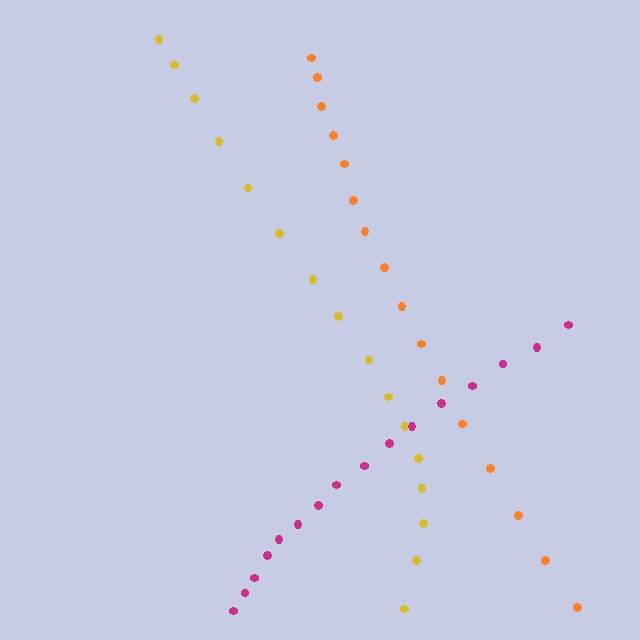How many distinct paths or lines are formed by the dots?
There are 3 distinct paths.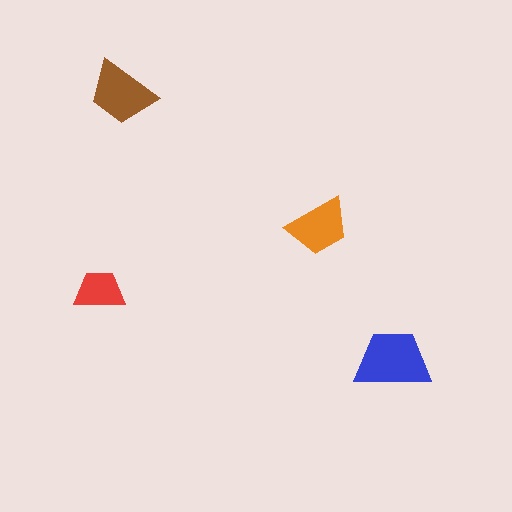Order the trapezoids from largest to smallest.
the blue one, the brown one, the orange one, the red one.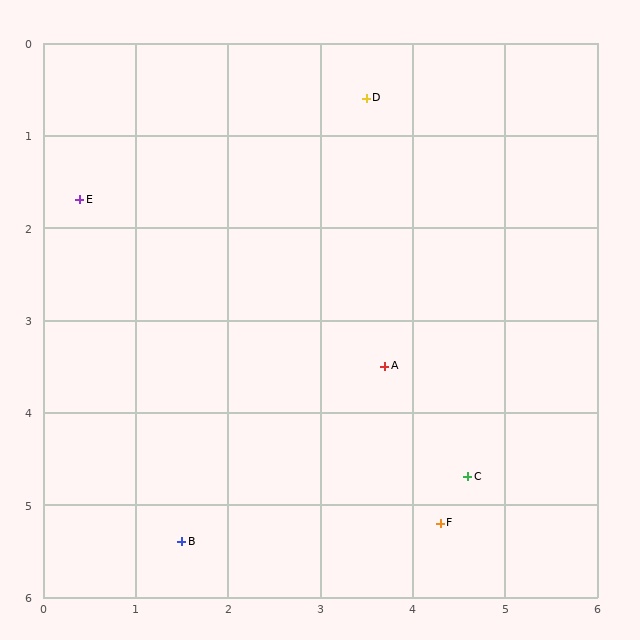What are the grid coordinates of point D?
Point D is at approximately (3.5, 0.6).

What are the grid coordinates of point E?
Point E is at approximately (0.4, 1.7).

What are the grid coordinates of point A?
Point A is at approximately (3.7, 3.5).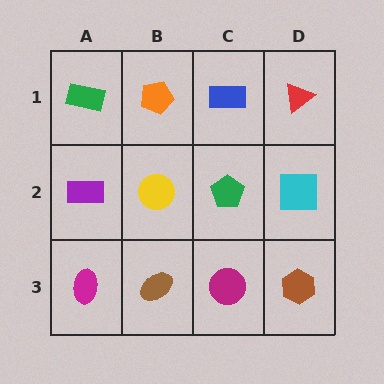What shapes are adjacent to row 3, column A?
A purple rectangle (row 2, column A), a brown ellipse (row 3, column B).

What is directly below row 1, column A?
A purple rectangle.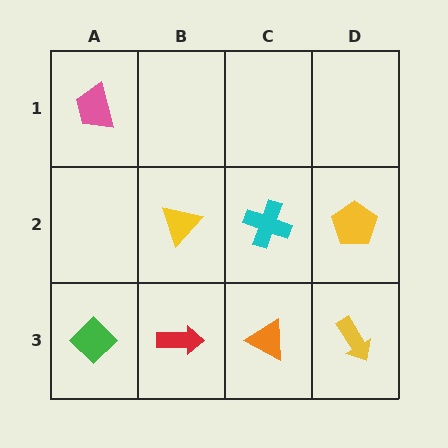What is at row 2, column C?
A cyan cross.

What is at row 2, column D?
A yellow pentagon.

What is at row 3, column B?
A red arrow.